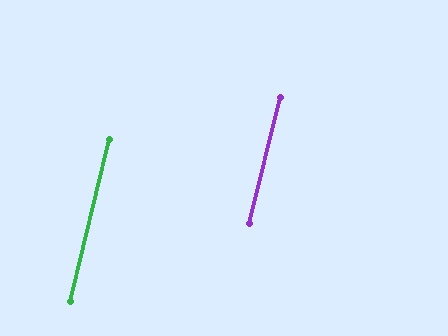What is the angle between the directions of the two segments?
Approximately 0 degrees.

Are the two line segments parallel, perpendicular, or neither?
Parallel — their directions differ by only 0.2°.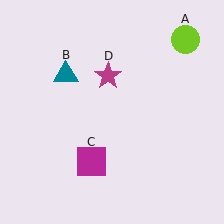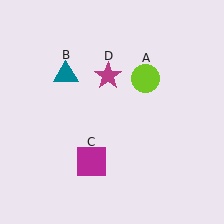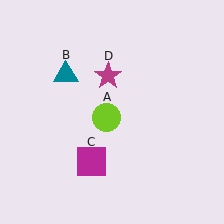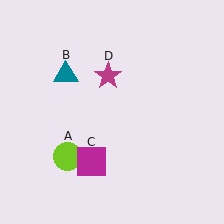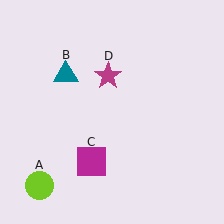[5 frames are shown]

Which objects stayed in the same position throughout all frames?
Teal triangle (object B) and magenta square (object C) and magenta star (object D) remained stationary.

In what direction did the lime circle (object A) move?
The lime circle (object A) moved down and to the left.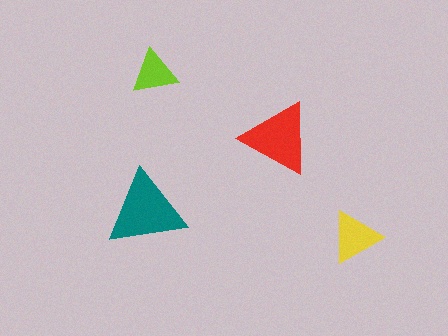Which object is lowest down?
The yellow triangle is bottommost.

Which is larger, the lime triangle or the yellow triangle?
The yellow one.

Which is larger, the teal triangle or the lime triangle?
The teal one.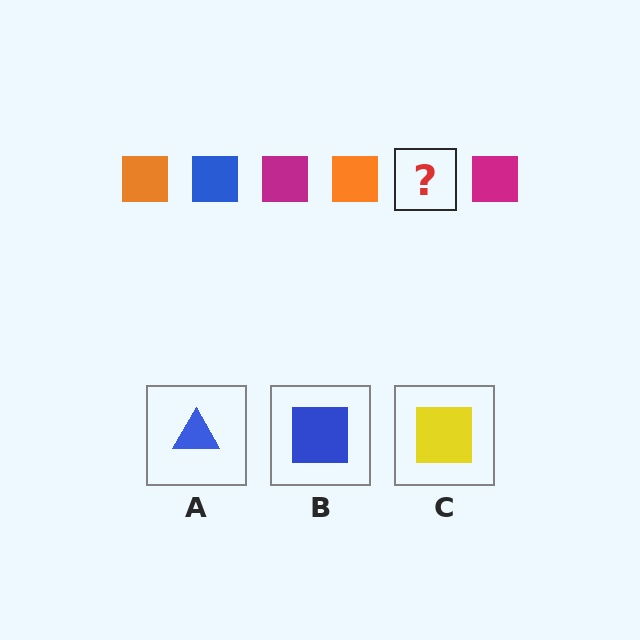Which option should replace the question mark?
Option B.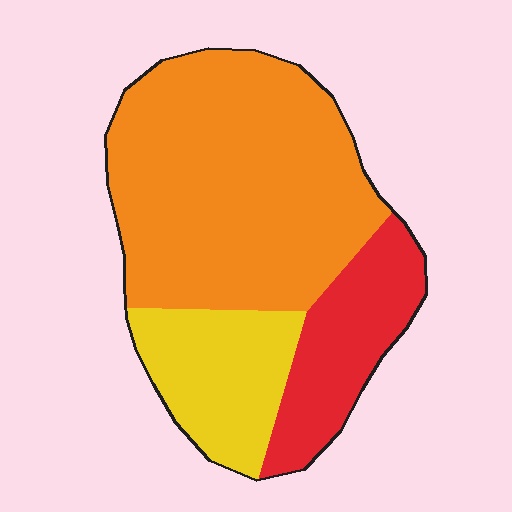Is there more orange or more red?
Orange.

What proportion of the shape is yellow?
Yellow covers around 20% of the shape.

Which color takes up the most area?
Orange, at roughly 60%.